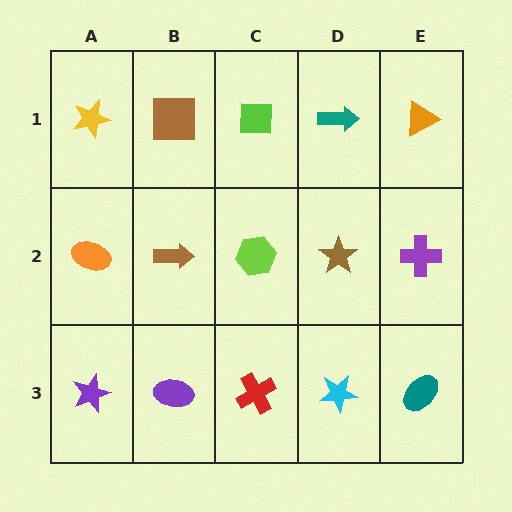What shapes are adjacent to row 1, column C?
A lime hexagon (row 2, column C), a brown square (row 1, column B), a teal arrow (row 1, column D).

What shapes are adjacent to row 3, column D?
A brown star (row 2, column D), a red cross (row 3, column C), a teal ellipse (row 3, column E).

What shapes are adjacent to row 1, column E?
A purple cross (row 2, column E), a teal arrow (row 1, column D).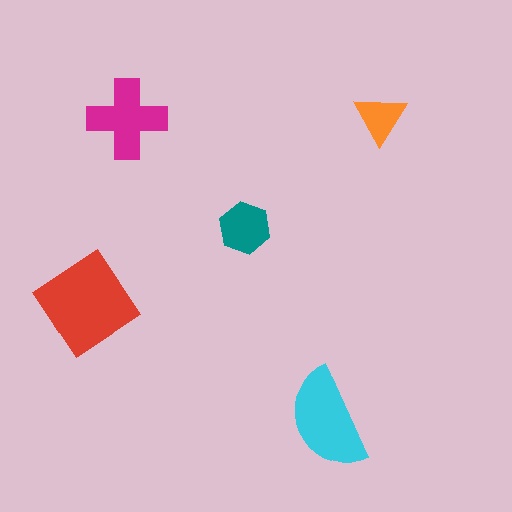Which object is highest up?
The magenta cross is topmost.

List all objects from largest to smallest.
The red diamond, the cyan semicircle, the magenta cross, the teal hexagon, the orange triangle.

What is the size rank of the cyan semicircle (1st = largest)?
2nd.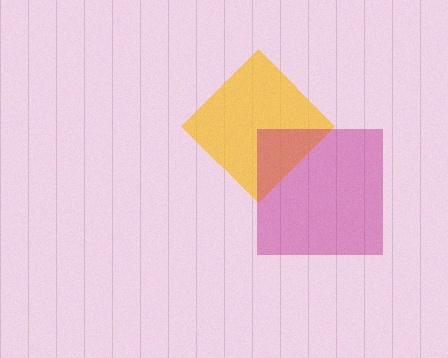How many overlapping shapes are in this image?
There are 2 overlapping shapes in the image.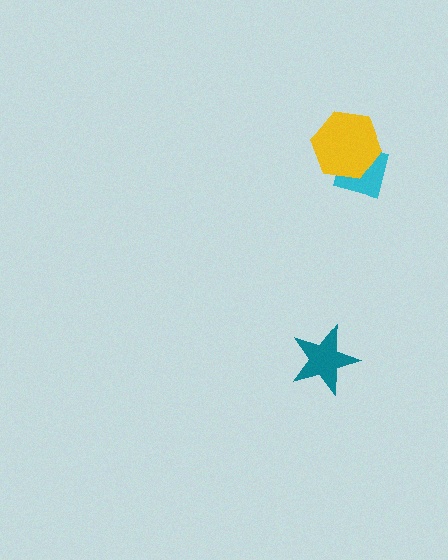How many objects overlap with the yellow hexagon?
1 object overlaps with the yellow hexagon.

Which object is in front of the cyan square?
The yellow hexagon is in front of the cyan square.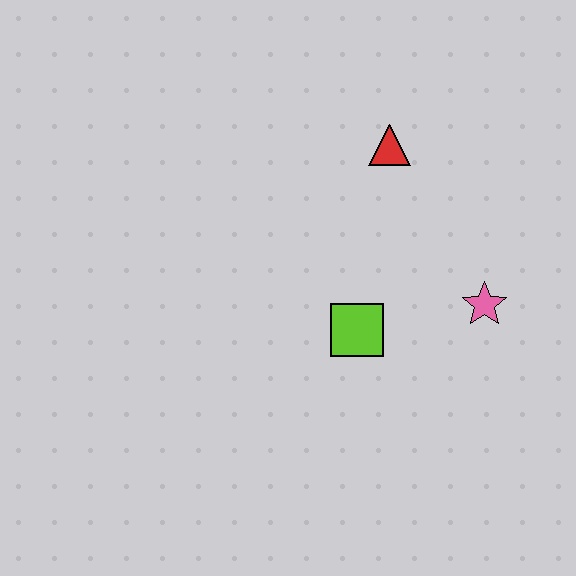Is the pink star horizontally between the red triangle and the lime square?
No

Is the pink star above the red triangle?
No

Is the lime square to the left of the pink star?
Yes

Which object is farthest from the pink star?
The red triangle is farthest from the pink star.